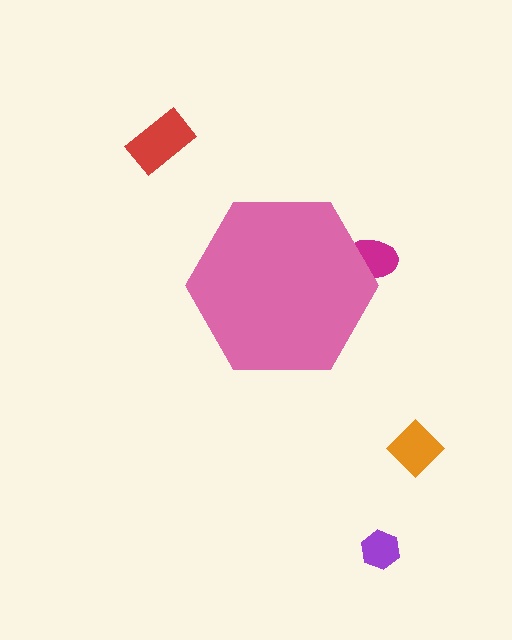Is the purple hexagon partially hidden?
No, the purple hexagon is fully visible.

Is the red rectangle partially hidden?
No, the red rectangle is fully visible.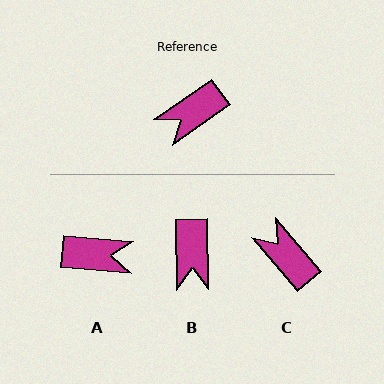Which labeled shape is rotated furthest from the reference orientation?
A, about 140 degrees away.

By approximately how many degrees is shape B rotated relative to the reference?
Approximately 56 degrees counter-clockwise.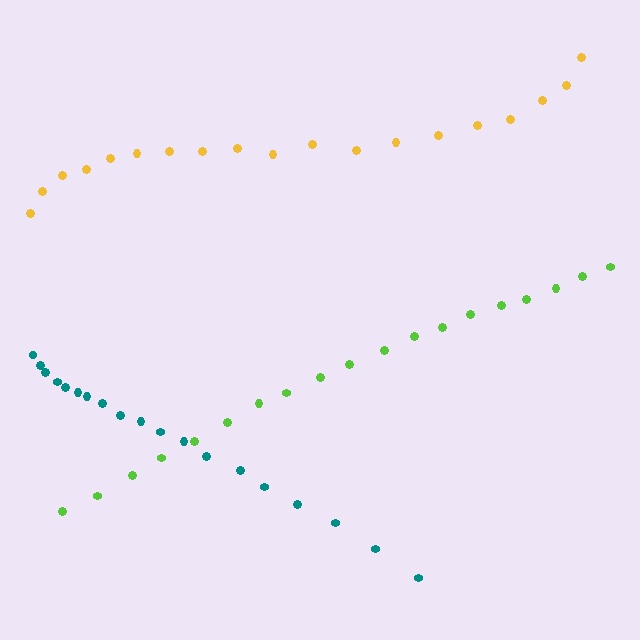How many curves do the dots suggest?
There are 3 distinct paths.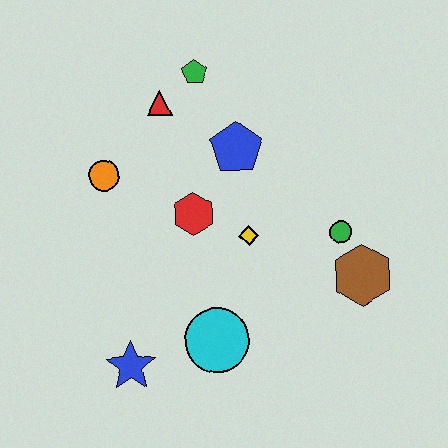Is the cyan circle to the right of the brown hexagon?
No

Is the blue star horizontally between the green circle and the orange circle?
Yes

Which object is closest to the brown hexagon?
The green circle is closest to the brown hexagon.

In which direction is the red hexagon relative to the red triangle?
The red hexagon is below the red triangle.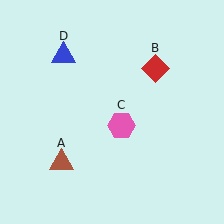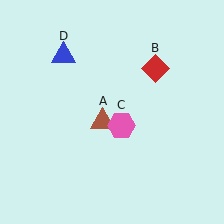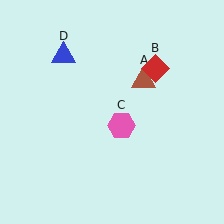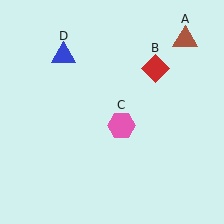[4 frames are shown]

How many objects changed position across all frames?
1 object changed position: brown triangle (object A).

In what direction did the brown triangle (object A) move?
The brown triangle (object A) moved up and to the right.